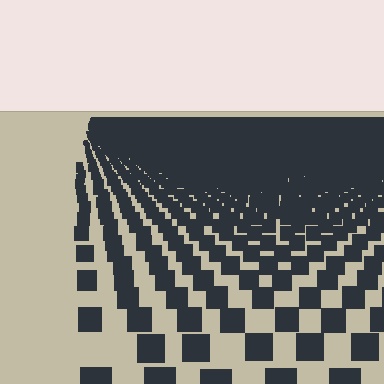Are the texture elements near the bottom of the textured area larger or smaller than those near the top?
Larger. Near the bottom, elements are closer to the viewer and appear at a bigger on-screen size.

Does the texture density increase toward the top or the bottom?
Density increases toward the top.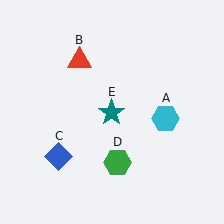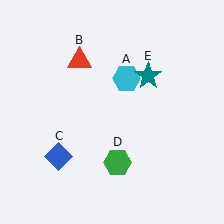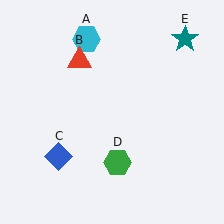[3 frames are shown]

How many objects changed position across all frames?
2 objects changed position: cyan hexagon (object A), teal star (object E).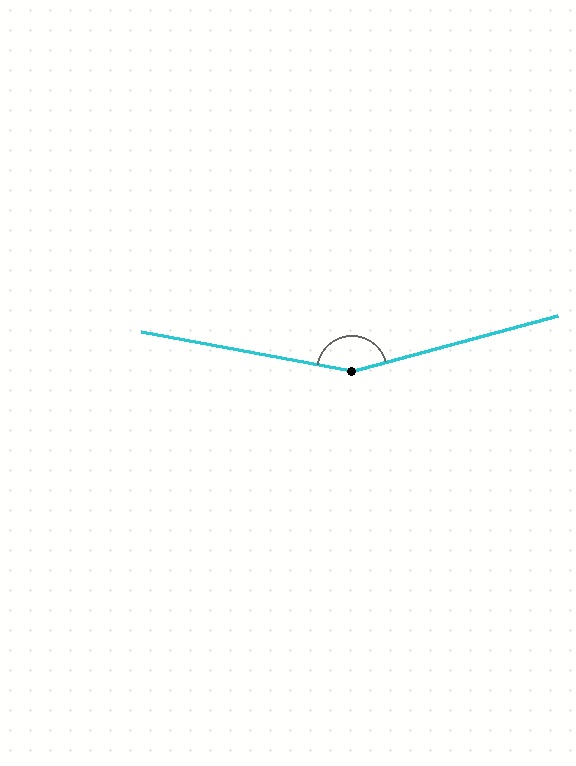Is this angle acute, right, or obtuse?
It is obtuse.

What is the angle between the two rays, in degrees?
Approximately 155 degrees.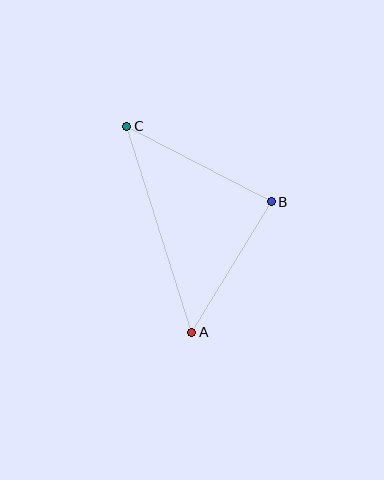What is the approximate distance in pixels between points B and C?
The distance between B and C is approximately 163 pixels.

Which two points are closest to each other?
Points A and B are closest to each other.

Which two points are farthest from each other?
Points A and C are farthest from each other.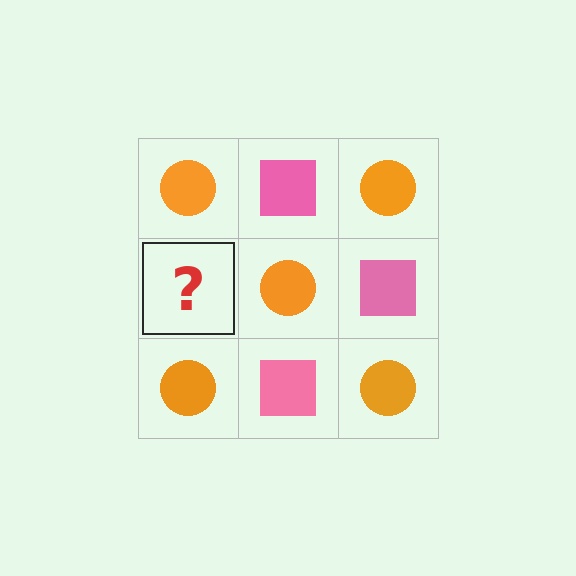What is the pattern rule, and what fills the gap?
The rule is that it alternates orange circle and pink square in a checkerboard pattern. The gap should be filled with a pink square.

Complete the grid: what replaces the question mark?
The question mark should be replaced with a pink square.